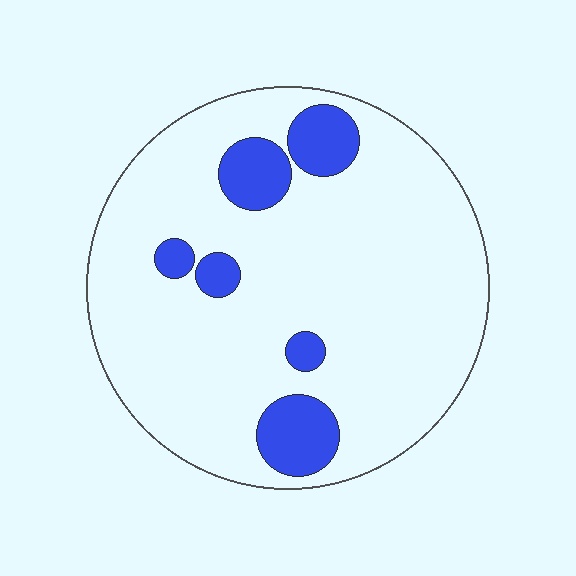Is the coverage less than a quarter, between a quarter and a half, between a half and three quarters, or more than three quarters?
Less than a quarter.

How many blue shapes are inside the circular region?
6.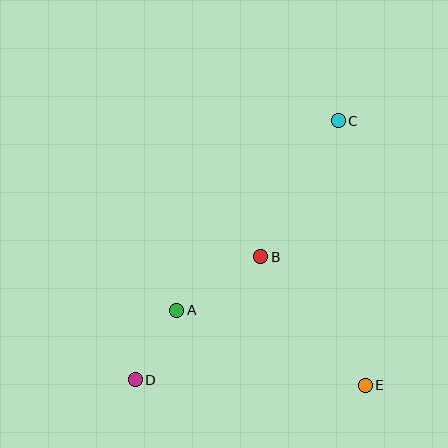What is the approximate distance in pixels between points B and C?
The distance between B and C is approximately 157 pixels.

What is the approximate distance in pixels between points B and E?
The distance between B and E is approximately 166 pixels.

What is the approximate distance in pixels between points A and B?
The distance between A and B is approximately 99 pixels.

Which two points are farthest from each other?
Points C and D are farthest from each other.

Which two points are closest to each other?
Points A and D are closest to each other.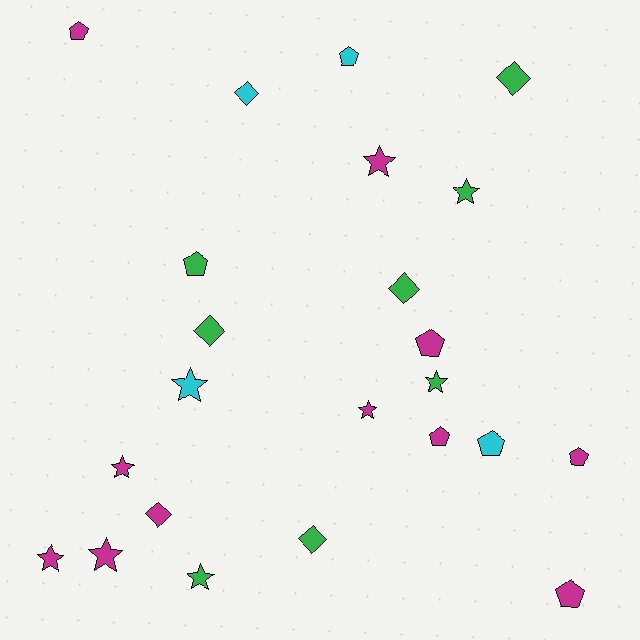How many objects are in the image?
There are 23 objects.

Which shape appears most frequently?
Star, with 9 objects.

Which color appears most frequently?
Magenta, with 11 objects.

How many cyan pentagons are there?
There are 2 cyan pentagons.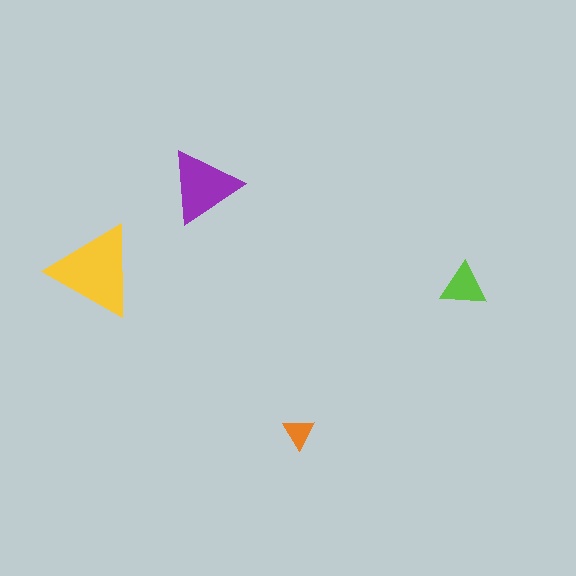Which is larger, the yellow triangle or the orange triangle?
The yellow one.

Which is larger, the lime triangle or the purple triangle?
The purple one.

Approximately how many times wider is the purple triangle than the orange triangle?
About 2.5 times wider.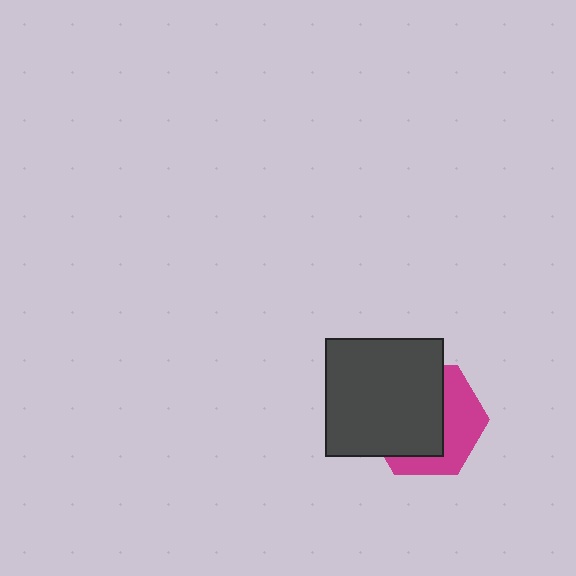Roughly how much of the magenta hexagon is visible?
A small part of it is visible (roughly 41%).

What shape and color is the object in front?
The object in front is a dark gray square.